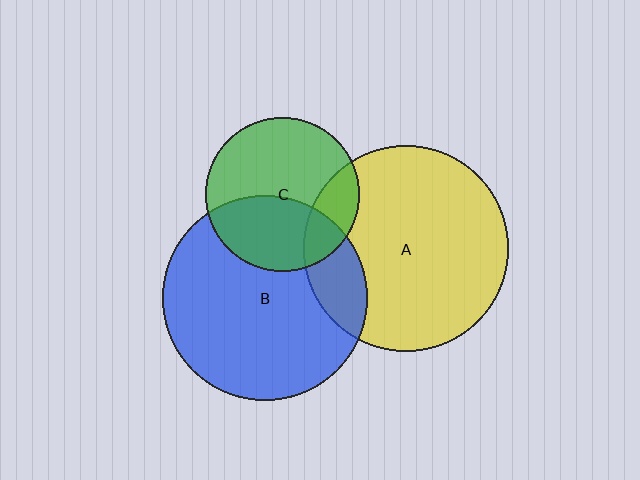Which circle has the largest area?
Circle A (yellow).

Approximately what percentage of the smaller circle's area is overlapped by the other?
Approximately 40%.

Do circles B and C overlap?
Yes.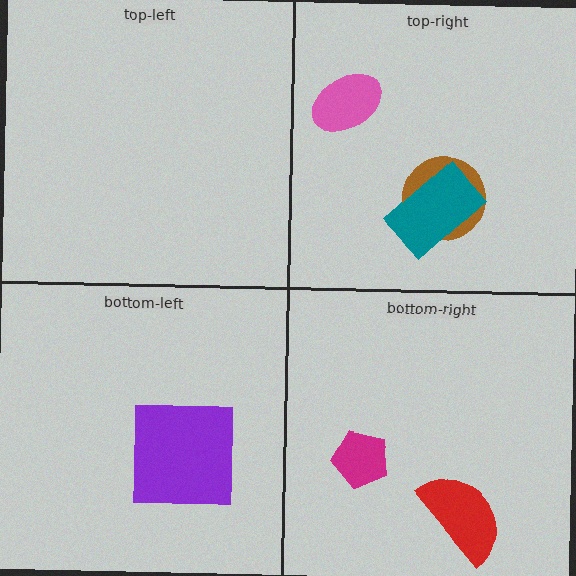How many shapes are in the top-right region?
3.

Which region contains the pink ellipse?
The top-right region.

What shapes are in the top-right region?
The brown circle, the teal rectangle, the pink ellipse.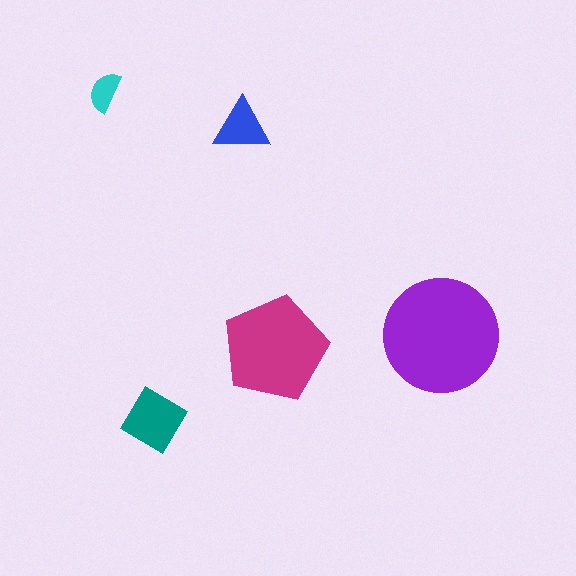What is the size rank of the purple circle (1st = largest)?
1st.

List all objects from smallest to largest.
The cyan semicircle, the blue triangle, the teal diamond, the magenta pentagon, the purple circle.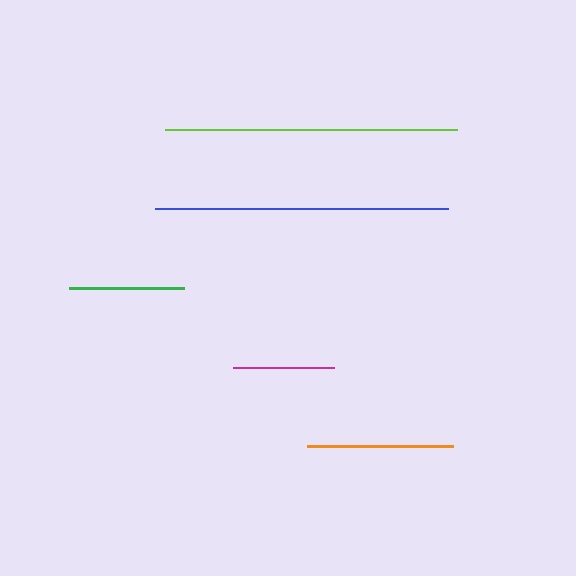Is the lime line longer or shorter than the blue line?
The blue line is longer than the lime line.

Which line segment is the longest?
The blue line is the longest at approximately 293 pixels.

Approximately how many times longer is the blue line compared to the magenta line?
The blue line is approximately 2.9 times the length of the magenta line.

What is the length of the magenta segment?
The magenta segment is approximately 101 pixels long.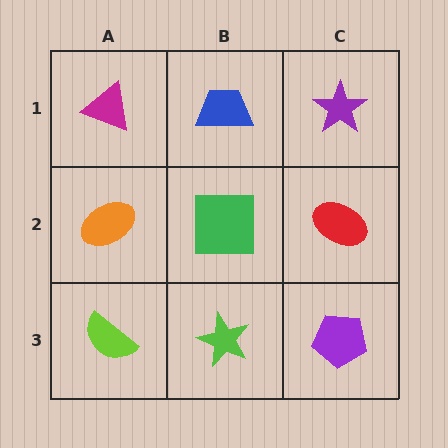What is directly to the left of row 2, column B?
An orange ellipse.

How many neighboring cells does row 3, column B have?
3.